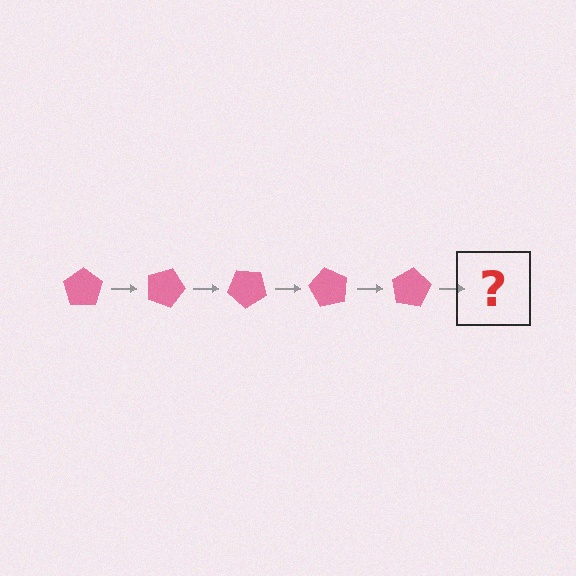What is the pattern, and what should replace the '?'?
The pattern is that the pentagon rotates 20 degrees each step. The '?' should be a pink pentagon rotated 100 degrees.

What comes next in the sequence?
The next element should be a pink pentagon rotated 100 degrees.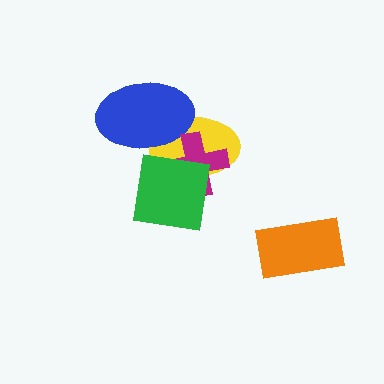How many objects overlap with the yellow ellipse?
3 objects overlap with the yellow ellipse.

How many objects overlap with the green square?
3 objects overlap with the green square.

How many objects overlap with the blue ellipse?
3 objects overlap with the blue ellipse.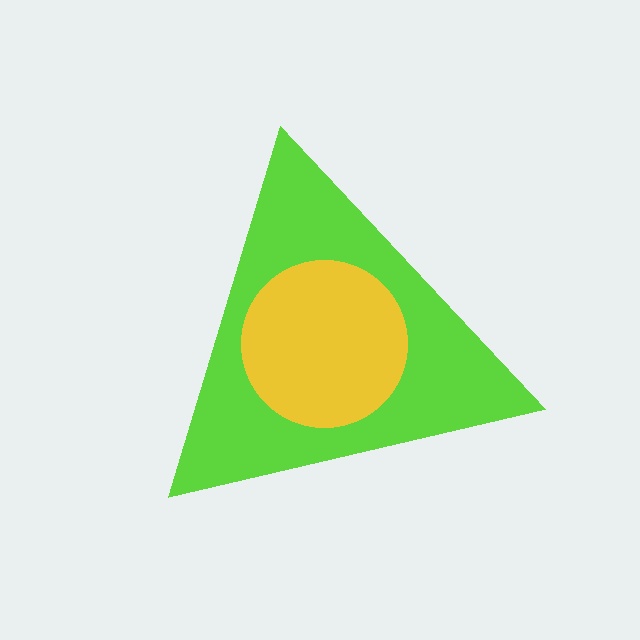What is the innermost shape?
The yellow circle.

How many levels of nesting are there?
2.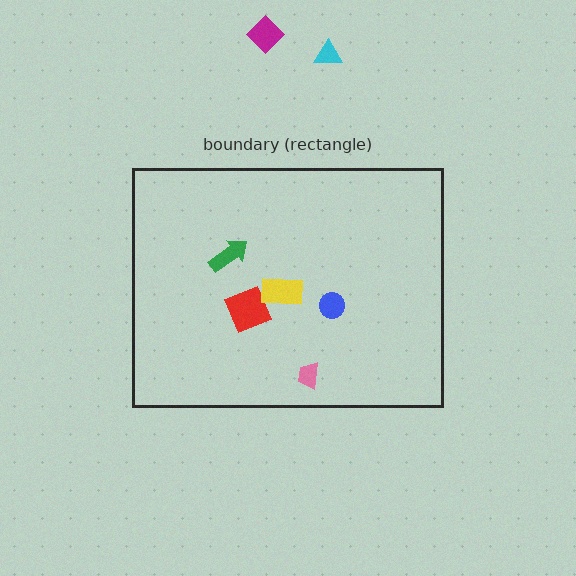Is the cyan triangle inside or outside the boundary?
Outside.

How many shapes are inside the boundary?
5 inside, 2 outside.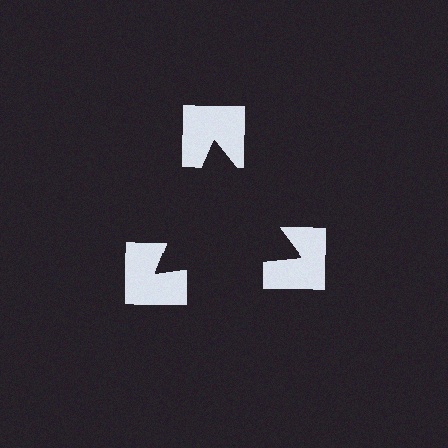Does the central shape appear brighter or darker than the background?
It typically appears slightly darker than the background, even though no actual brightness change is drawn.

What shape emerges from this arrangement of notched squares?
An illusory triangle — its edges are inferred from the aligned wedge cuts in the notched squares, not physically drawn.